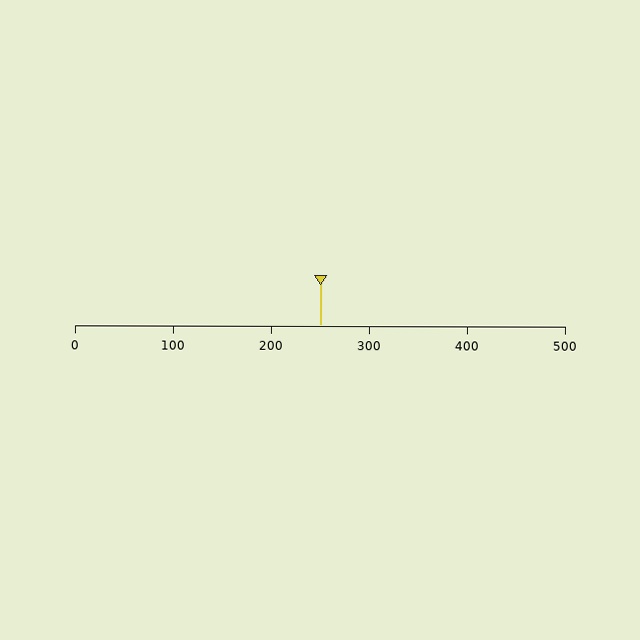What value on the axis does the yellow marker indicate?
The marker indicates approximately 250.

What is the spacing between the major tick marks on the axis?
The major ticks are spaced 100 apart.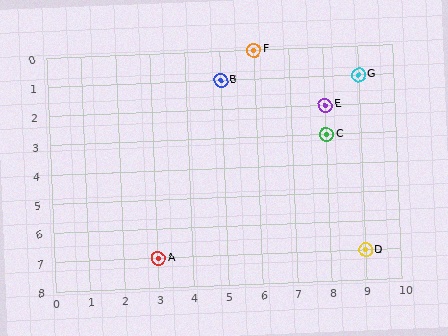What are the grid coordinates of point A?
Point A is at grid coordinates (3, 7).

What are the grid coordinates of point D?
Point D is at grid coordinates (9, 7).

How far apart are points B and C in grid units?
Points B and C are 3 columns and 2 rows apart (about 3.6 grid units diagonally).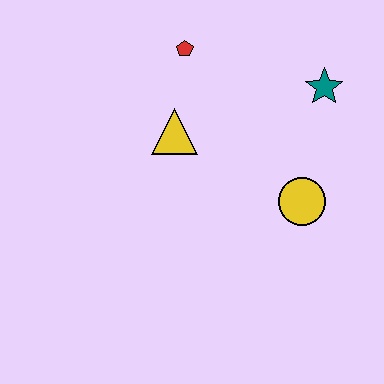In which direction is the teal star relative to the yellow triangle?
The teal star is to the right of the yellow triangle.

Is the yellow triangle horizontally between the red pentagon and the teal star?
No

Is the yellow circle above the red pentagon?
No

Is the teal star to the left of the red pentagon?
No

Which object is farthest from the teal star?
The yellow triangle is farthest from the teal star.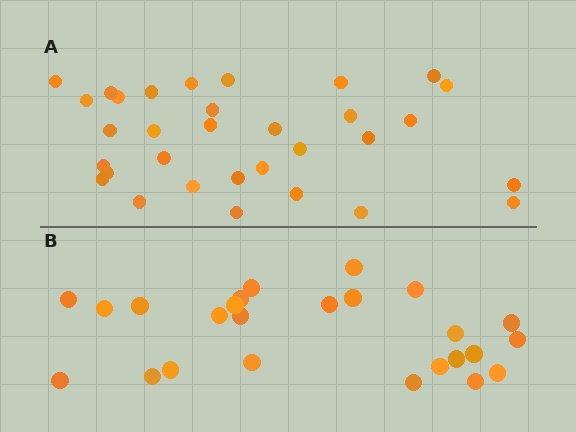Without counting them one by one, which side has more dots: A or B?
Region A (the top region) has more dots.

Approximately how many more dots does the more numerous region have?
Region A has roughly 8 or so more dots than region B.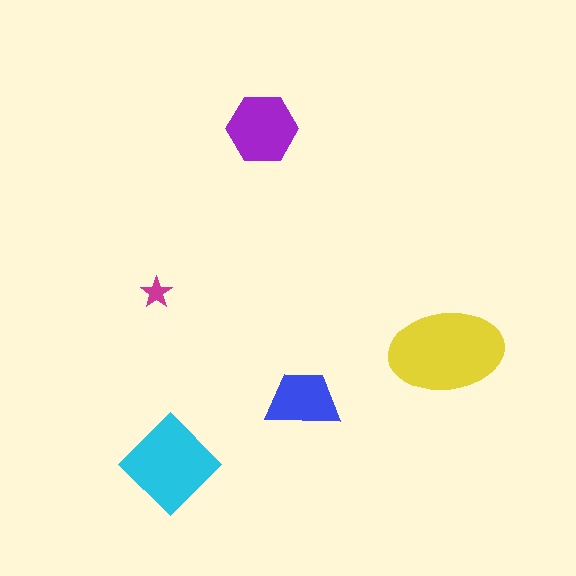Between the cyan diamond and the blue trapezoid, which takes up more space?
The cyan diamond.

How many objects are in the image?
There are 5 objects in the image.